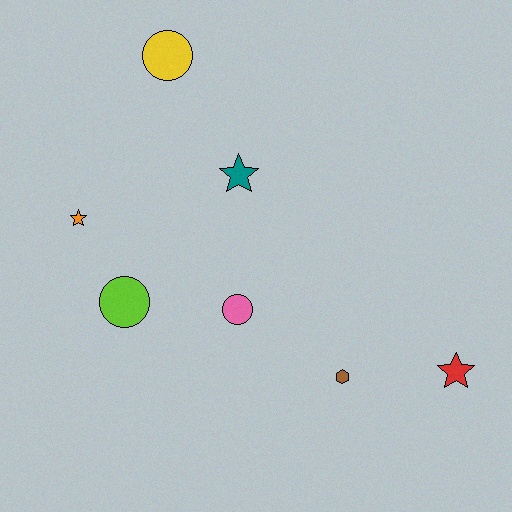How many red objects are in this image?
There is 1 red object.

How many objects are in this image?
There are 7 objects.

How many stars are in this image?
There are 3 stars.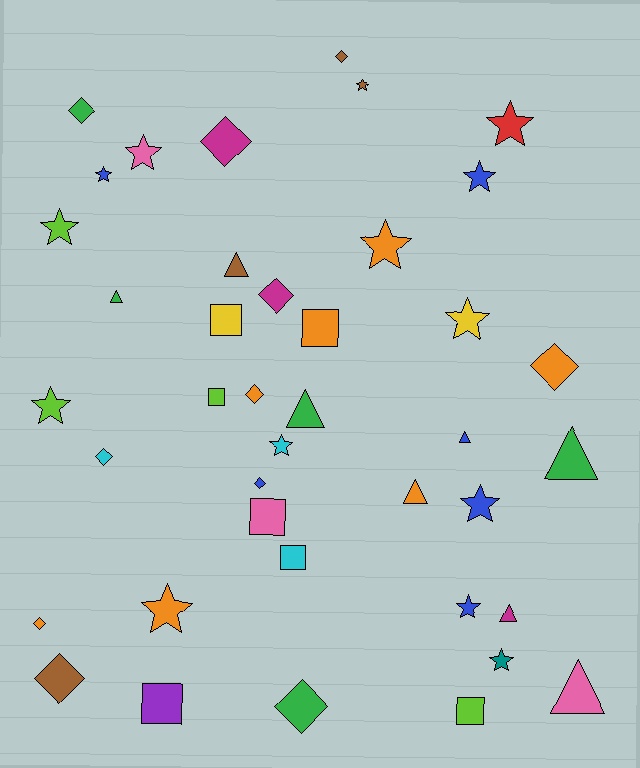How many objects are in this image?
There are 40 objects.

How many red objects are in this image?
There is 1 red object.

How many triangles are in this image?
There are 8 triangles.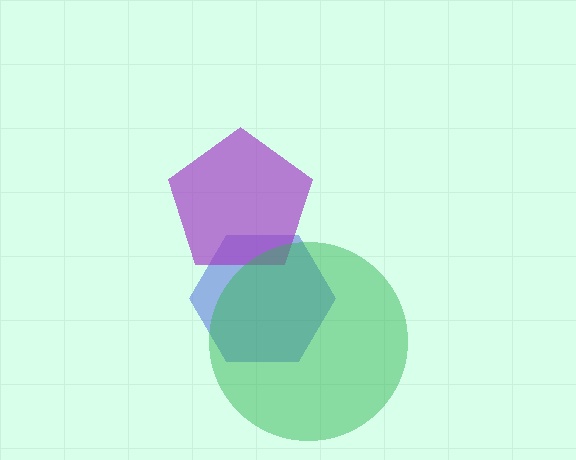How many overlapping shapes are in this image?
There are 3 overlapping shapes in the image.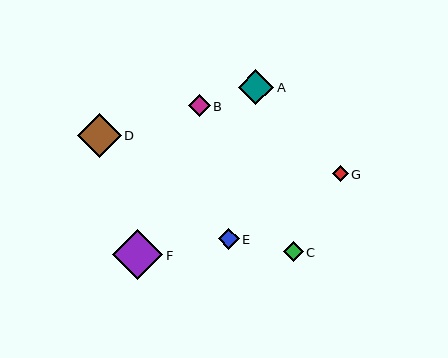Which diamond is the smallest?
Diamond G is the smallest with a size of approximately 16 pixels.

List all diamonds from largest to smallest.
From largest to smallest: F, D, A, B, E, C, G.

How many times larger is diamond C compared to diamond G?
Diamond C is approximately 1.2 times the size of diamond G.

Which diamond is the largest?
Diamond F is the largest with a size of approximately 50 pixels.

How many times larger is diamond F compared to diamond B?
Diamond F is approximately 2.3 times the size of diamond B.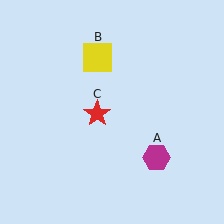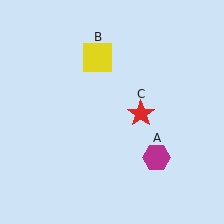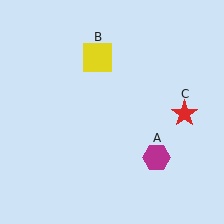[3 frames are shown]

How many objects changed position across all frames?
1 object changed position: red star (object C).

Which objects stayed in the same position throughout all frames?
Magenta hexagon (object A) and yellow square (object B) remained stationary.